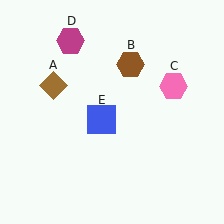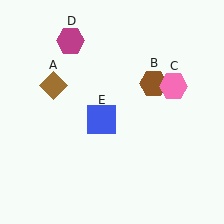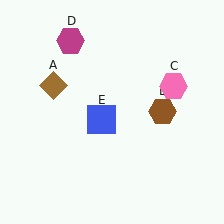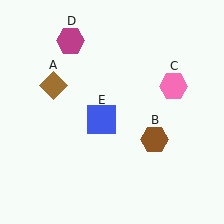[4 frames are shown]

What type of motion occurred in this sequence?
The brown hexagon (object B) rotated clockwise around the center of the scene.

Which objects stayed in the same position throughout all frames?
Brown diamond (object A) and pink hexagon (object C) and magenta hexagon (object D) and blue square (object E) remained stationary.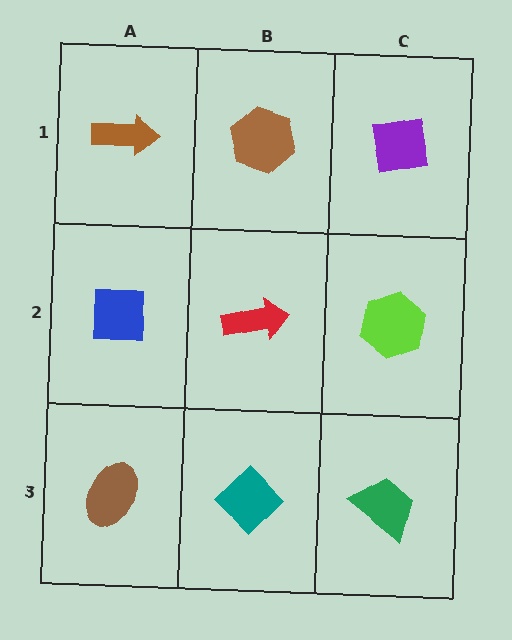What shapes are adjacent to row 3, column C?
A lime hexagon (row 2, column C), a teal diamond (row 3, column B).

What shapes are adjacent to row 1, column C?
A lime hexagon (row 2, column C), a brown hexagon (row 1, column B).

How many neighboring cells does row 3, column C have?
2.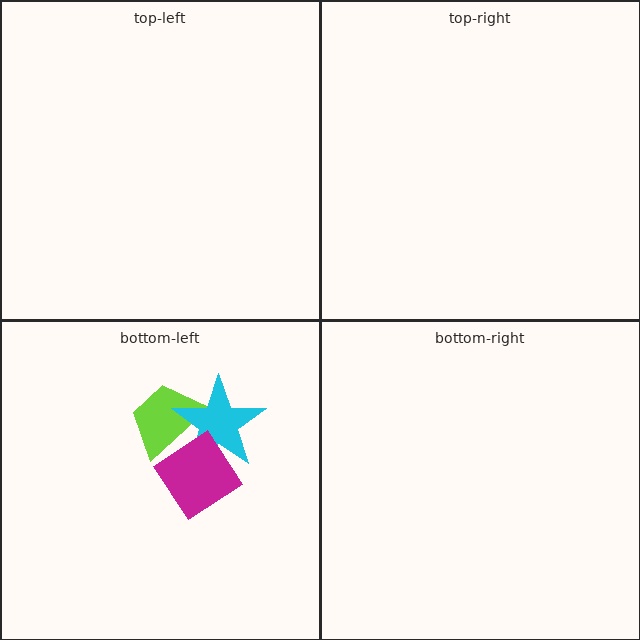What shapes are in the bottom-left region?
The lime trapezoid, the cyan star, the magenta diamond.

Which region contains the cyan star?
The bottom-left region.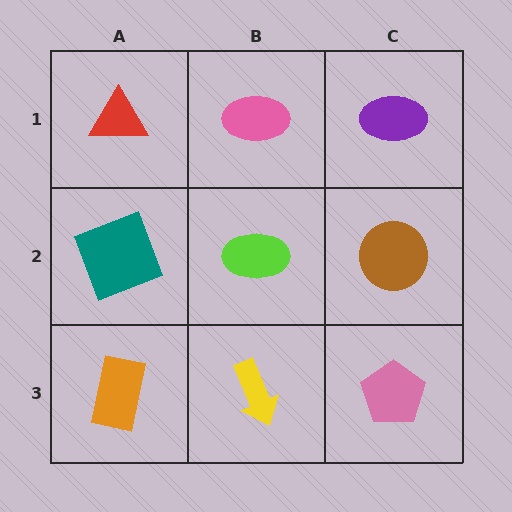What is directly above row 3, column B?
A lime ellipse.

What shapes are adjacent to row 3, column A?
A teal square (row 2, column A), a yellow arrow (row 3, column B).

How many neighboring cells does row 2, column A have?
3.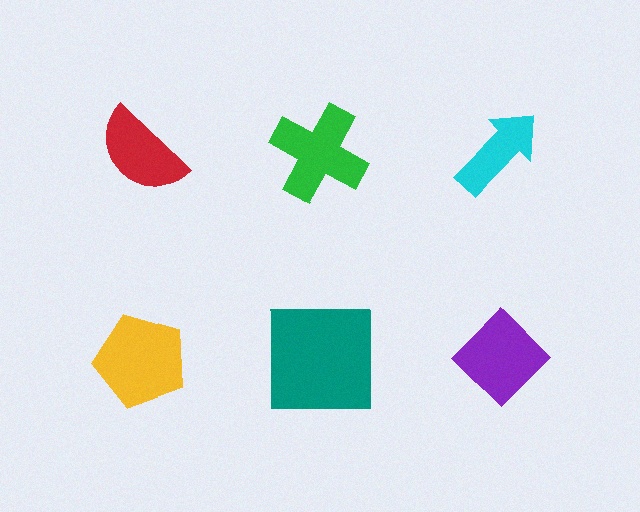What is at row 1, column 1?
A red semicircle.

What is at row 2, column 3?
A purple diamond.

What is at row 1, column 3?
A cyan arrow.